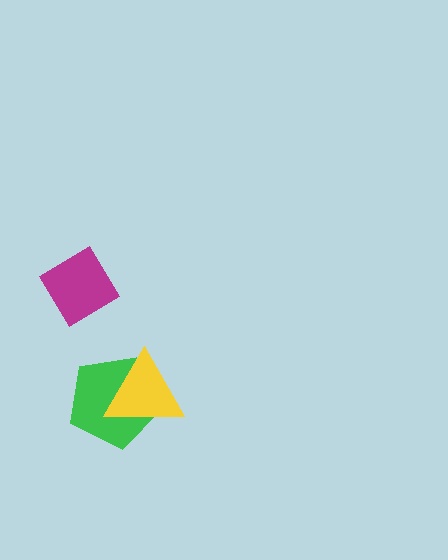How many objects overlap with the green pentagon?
1 object overlaps with the green pentagon.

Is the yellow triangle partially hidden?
No, no other shape covers it.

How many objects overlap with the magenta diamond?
0 objects overlap with the magenta diamond.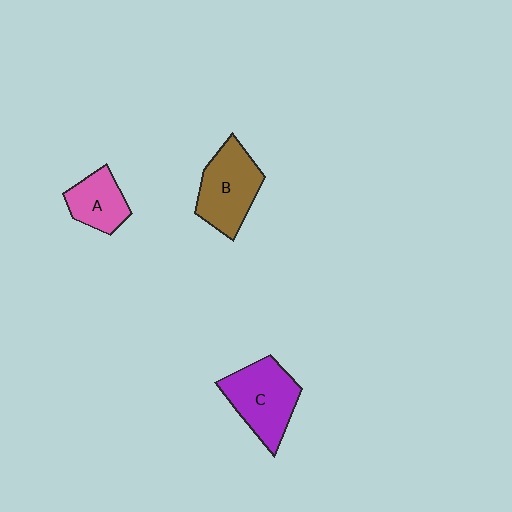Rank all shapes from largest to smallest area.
From largest to smallest: C (purple), B (brown), A (pink).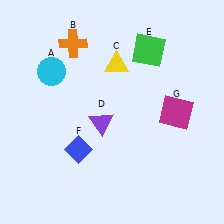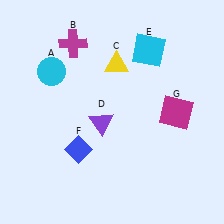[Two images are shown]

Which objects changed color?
B changed from orange to magenta. E changed from green to cyan.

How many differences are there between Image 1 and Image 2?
There are 2 differences between the two images.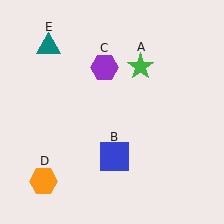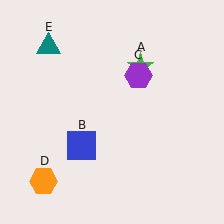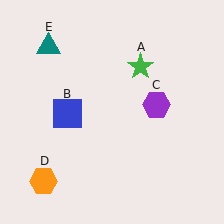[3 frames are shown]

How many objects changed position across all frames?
2 objects changed position: blue square (object B), purple hexagon (object C).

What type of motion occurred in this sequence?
The blue square (object B), purple hexagon (object C) rotated clockwise around the center of the scene.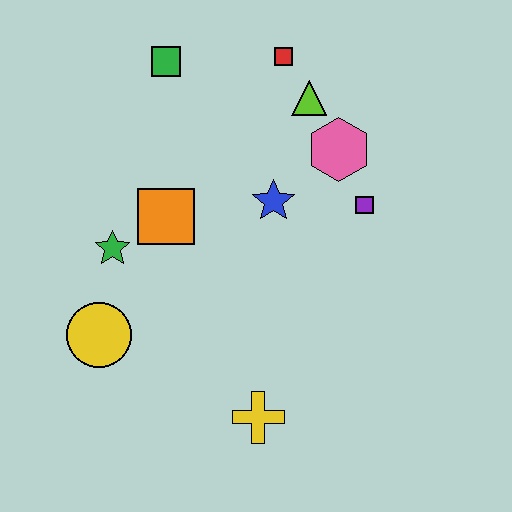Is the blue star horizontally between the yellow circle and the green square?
No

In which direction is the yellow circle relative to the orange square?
The yellow circle is below the orange square.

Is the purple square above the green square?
No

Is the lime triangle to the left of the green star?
No